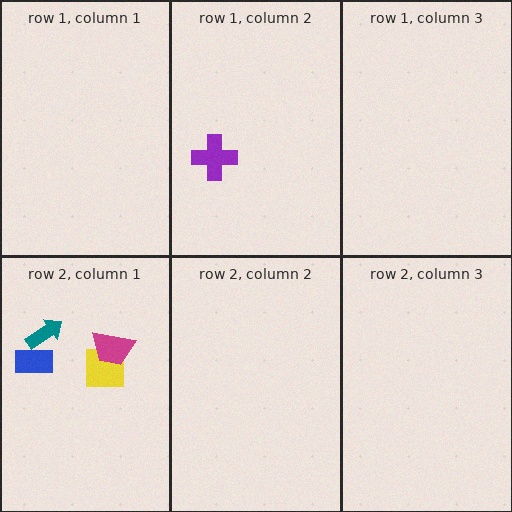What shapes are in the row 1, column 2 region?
The purple cross.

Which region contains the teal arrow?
The row 2, column 1 region.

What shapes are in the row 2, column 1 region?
The teal arrow, the yellow square, the magenta trapezoid, the blue rectangle.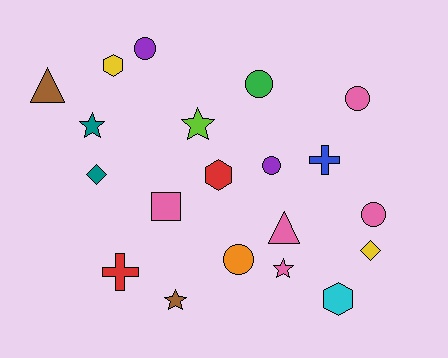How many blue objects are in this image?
There is 1 blue object.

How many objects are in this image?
There are 20 objects.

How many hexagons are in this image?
There are 3 hexagons.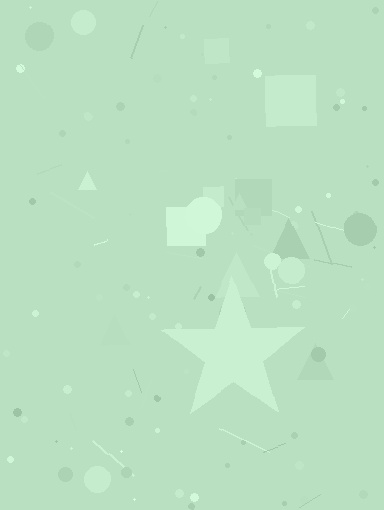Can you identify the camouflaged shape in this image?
The camouflaged shape is a star.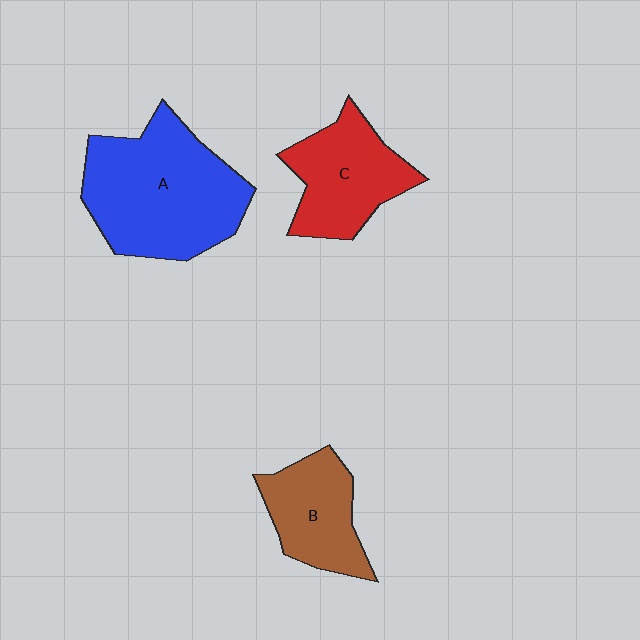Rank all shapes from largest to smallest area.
From largest to smallest: A (blue), C (red), B (brown).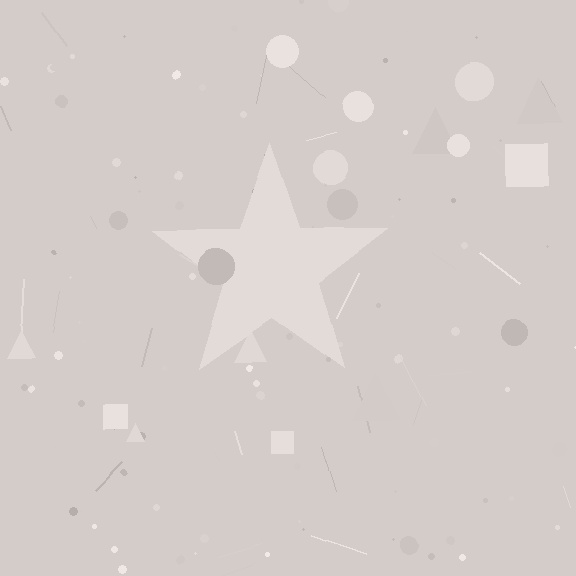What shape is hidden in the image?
A star is hidden in the image.